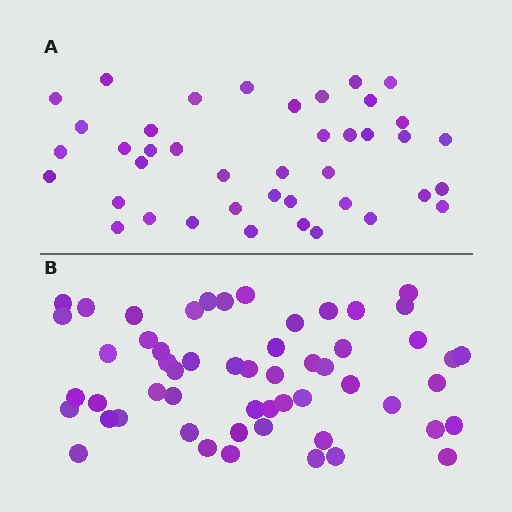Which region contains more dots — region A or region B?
Region B (the bottom region) has more dots.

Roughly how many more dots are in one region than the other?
Region B has approximately 15 more dots than region A.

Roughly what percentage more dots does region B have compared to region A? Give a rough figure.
About 35% more.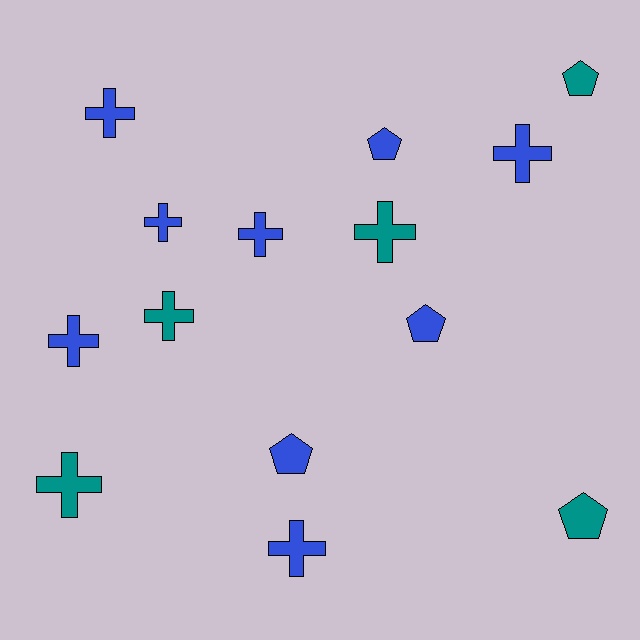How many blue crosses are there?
There are 6 blue crosses.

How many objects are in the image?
There are 14 objects.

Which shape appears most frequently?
Cross, with 9 objects.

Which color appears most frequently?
Blue, with 9 objects.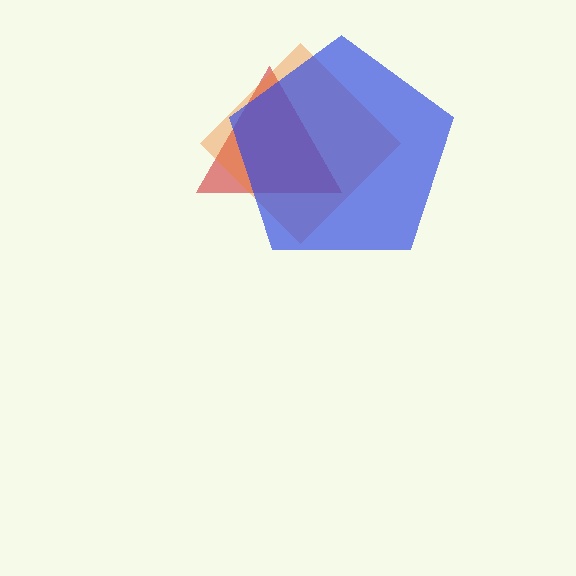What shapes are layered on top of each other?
The layered shapes are: a red triangle, an orange diamond, a blue pentagon.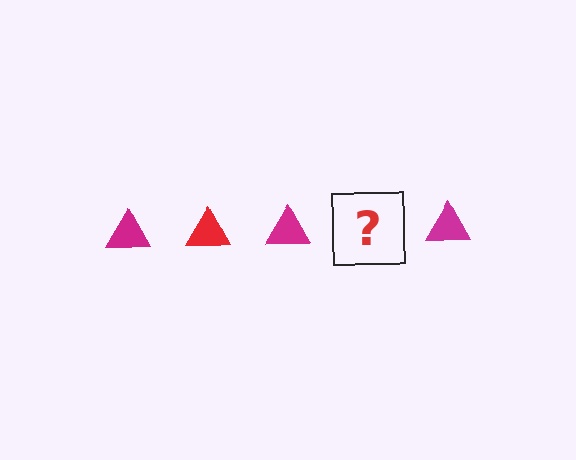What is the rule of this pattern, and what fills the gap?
The rule is that the pattern cycles through magenta, red triangles. The gap should be filled with a red triangle.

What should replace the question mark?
The question mark should be replaced with a red triangle.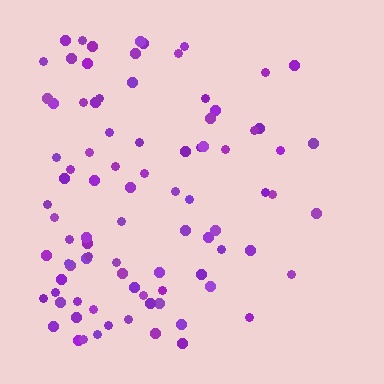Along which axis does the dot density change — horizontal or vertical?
Horizontal.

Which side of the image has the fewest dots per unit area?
The right.